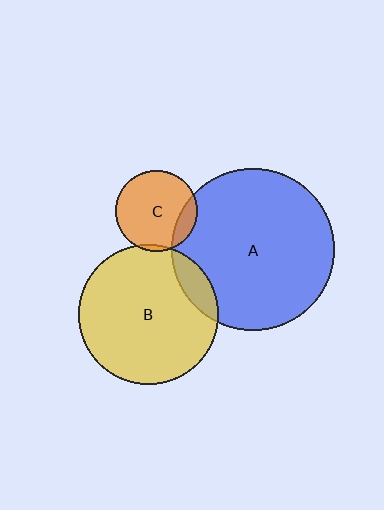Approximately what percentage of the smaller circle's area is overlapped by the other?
Approximately 10%.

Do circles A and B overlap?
Yes.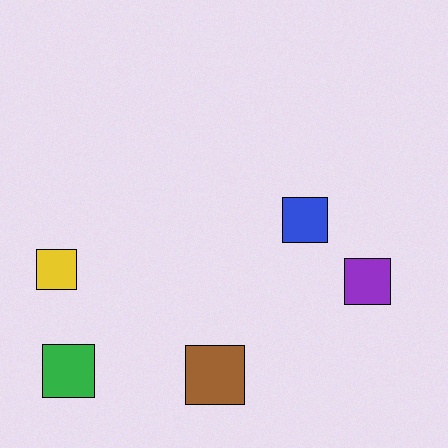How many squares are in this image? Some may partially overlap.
There are 5 squares.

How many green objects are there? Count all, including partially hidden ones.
There is 1 green object.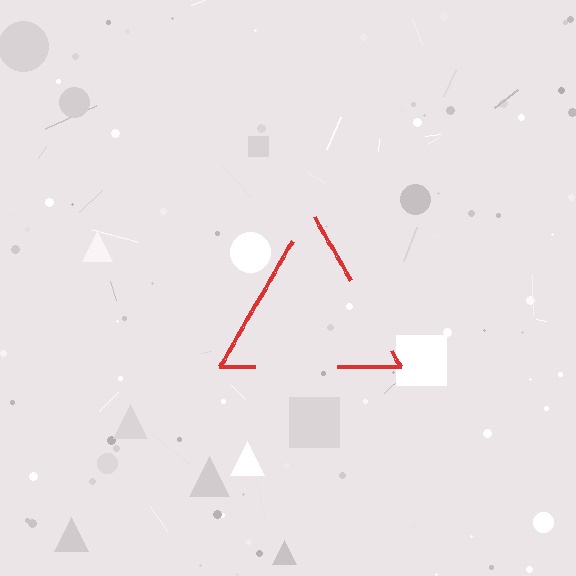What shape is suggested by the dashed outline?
The dashed outline suggests a triangle.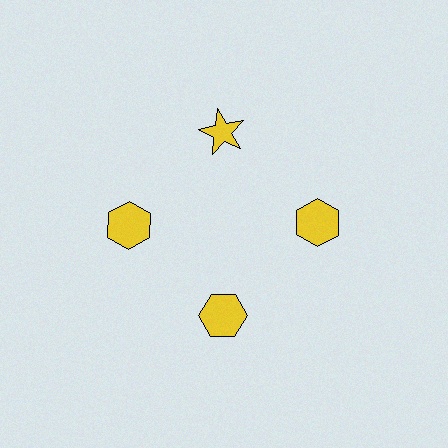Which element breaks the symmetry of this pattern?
The yellow star at roughly the 12 o'clock position breaks the symmetry. All other shapes are yellow hexagons.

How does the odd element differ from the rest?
It has a different shape: star instead of hexagon.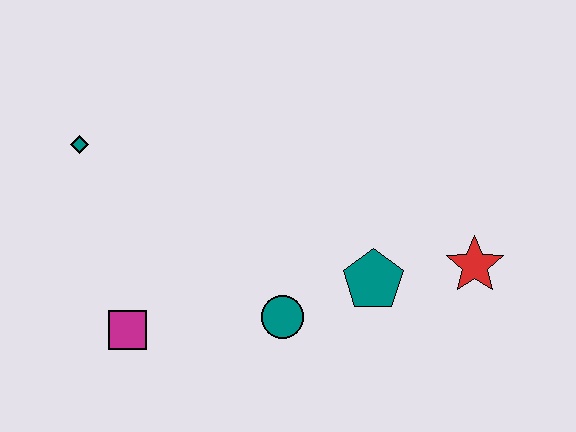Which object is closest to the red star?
The teal pentagon is closest to the red star.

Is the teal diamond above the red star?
Yes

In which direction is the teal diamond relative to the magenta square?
The teal diamond is above the magenta square.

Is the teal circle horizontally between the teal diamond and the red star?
Yes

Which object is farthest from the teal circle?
The teal diamond is farthest from the teal circle.